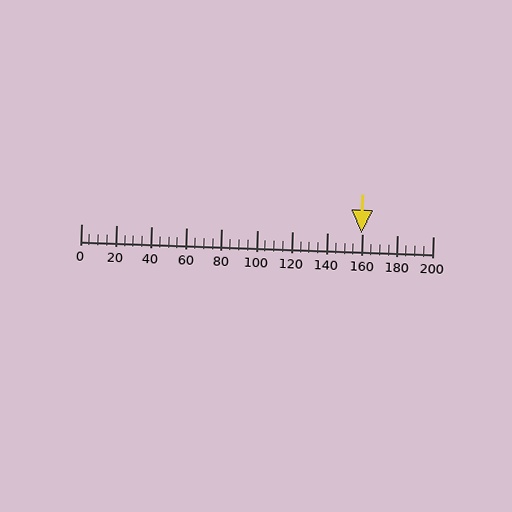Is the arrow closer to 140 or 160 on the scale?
The arrow is closer to 160.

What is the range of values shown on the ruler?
The ruler shows values from 0 to 200.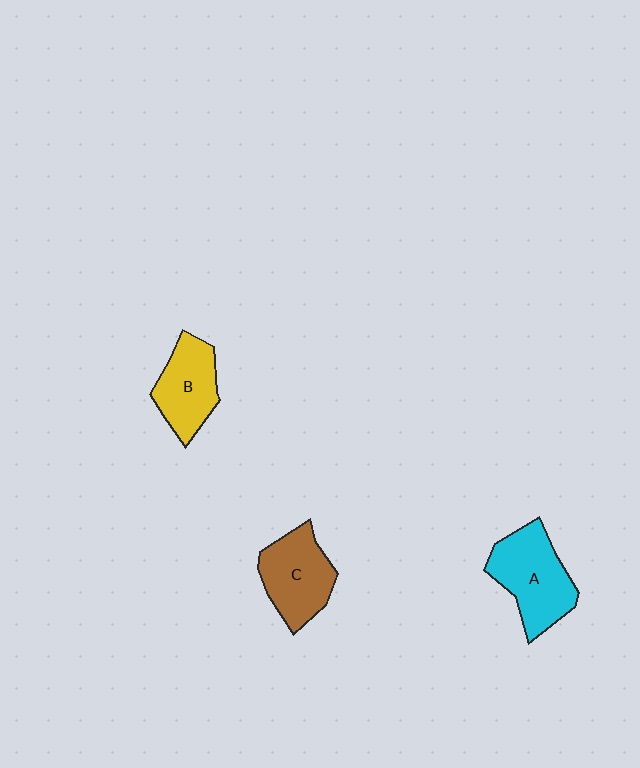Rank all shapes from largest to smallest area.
From largest to smallest: A (cyan), C (brown), B (yellow).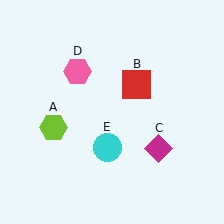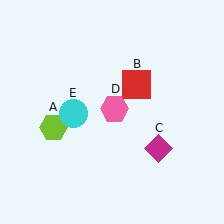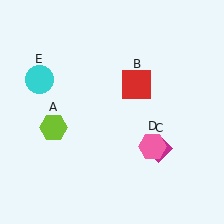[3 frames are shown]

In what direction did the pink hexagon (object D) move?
The pink hexagon (object D) moved down and to the right.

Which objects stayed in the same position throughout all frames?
Lime hexagon (object A) and red square (object B) and magenta diamond (object C) remained stationary.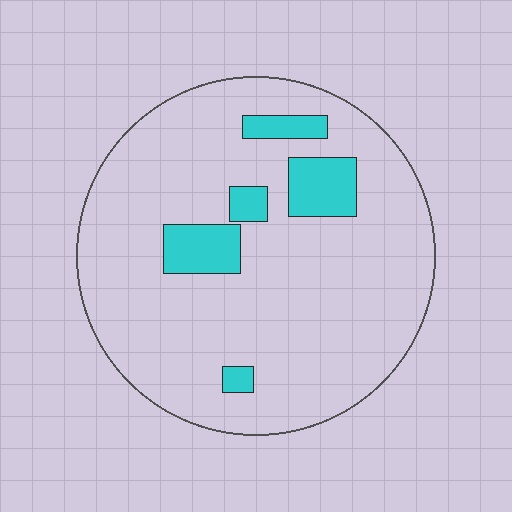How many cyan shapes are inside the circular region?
5.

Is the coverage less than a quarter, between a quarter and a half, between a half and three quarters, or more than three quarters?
Less than a quarter.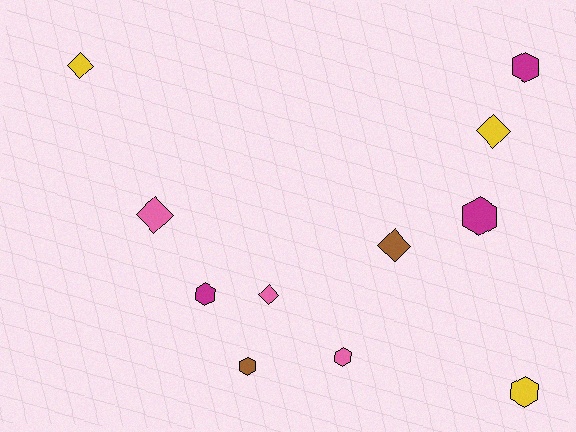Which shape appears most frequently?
Hexagon, with 6 objects.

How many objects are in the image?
There are 11 objects.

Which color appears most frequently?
Pink, with 3 objects.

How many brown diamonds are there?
There is 1 brown diamond.